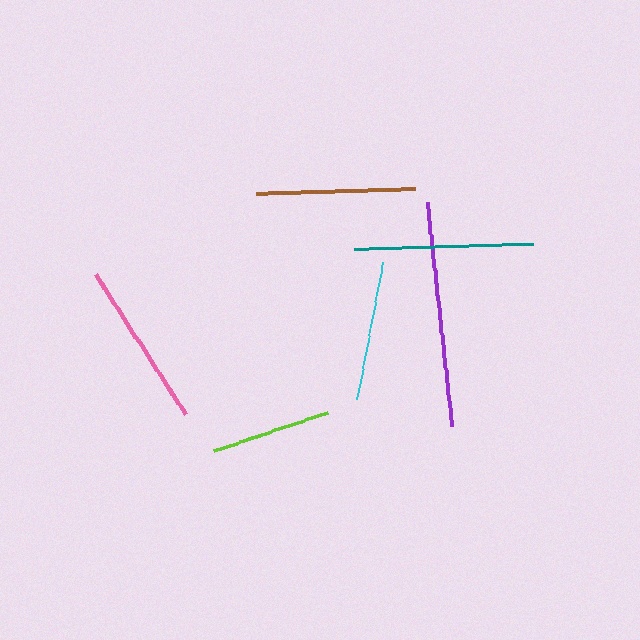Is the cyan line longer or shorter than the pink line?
The pink line is longer than the cyan line.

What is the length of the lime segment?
The lime segment is approximately 121 pixels long.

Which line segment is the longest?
The purple line is the longest at approximately 226 pixels.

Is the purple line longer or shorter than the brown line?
The purple line is longer than the brown line.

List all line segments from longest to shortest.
From longest to shortest: purple, teal, pink, brown, cyan, lime.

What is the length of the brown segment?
The brown segment is approximately 159 pixels long.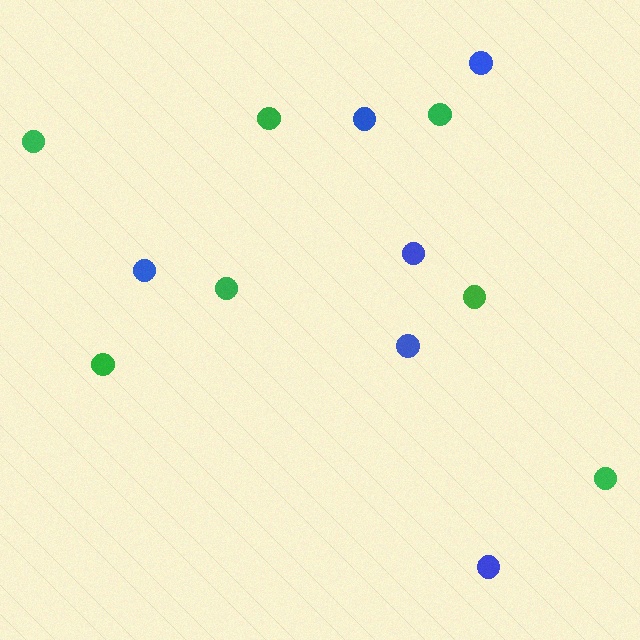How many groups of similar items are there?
There are 2 groups: one group of green circles (7) and one group of blue circles (6).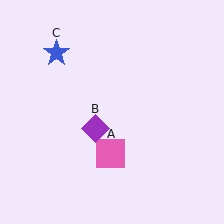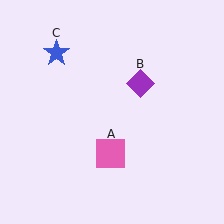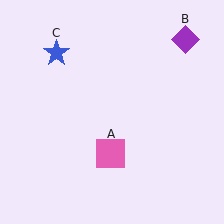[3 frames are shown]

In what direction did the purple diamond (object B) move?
The purple diamond (object B) moved up and to the right.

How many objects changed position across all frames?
1 object changed position: purple diamond (object B).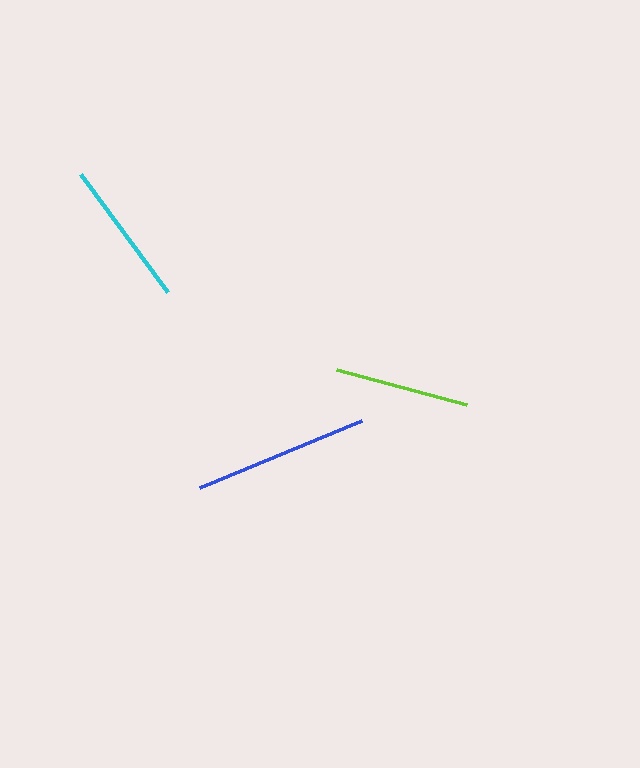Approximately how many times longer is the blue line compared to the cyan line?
The blue line is approximately 1.2 times the length of the cyan line.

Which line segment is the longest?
The blue line is the longest at approximately 175 pixels.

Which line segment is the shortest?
The lime line is the shortest at approximately 135 pixels.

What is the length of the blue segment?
The blue segment is approximately 175 pixels long.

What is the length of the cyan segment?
The cyan segment is approximately 147 pixels long.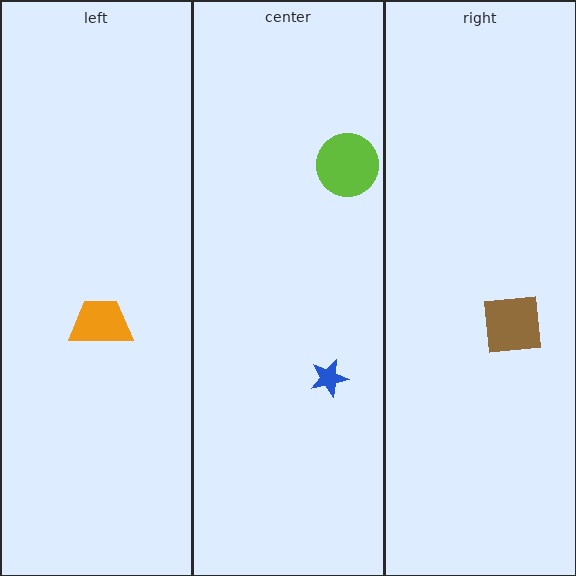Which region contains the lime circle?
The center region.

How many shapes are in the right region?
1.